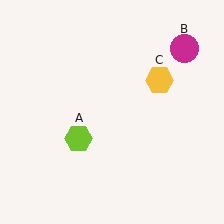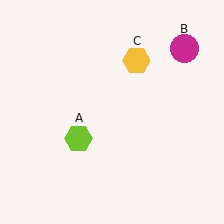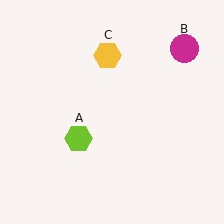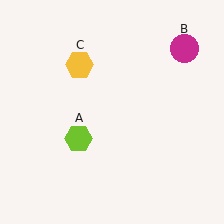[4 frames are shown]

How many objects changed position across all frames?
1 object changed position: yellow hexagon (object C).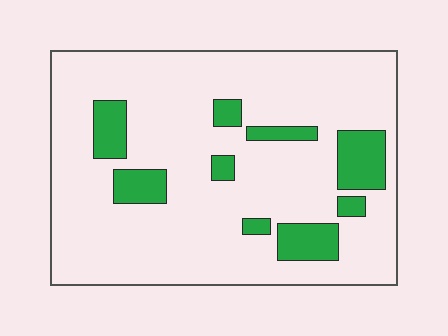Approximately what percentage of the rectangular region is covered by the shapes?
Approximately 15%.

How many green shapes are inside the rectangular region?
9.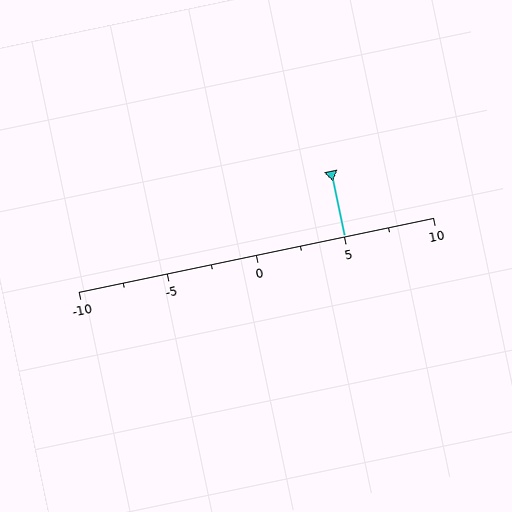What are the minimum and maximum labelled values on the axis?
The axis runs from -10 to 10.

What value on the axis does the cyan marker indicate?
The marker indicates approximately 5.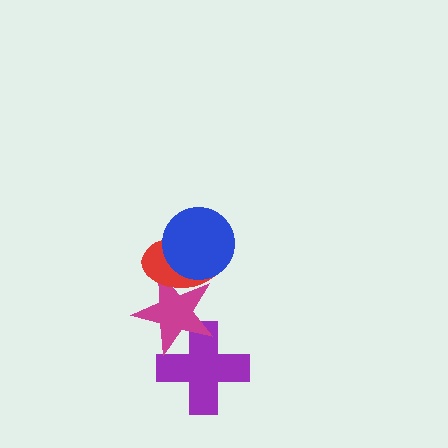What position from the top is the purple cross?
The purple cross is 4th from the top.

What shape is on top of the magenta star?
The red ellipse is on top of the magenta star.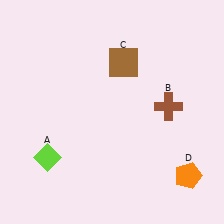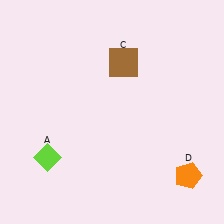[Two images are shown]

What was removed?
The brown cross (B) was removed in Image 2.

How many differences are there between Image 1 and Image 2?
There is 1 difference between the two images.